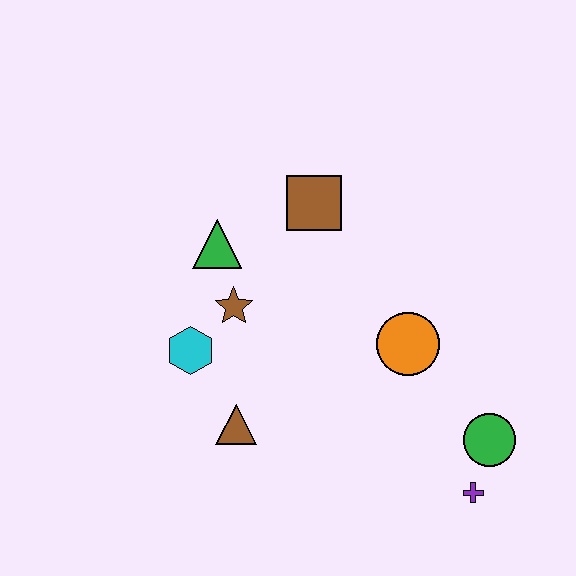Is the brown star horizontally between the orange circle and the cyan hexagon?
Yes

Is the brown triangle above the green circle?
Yes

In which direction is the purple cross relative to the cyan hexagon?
The purple cross is to the right of the cyan hexagon.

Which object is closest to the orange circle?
The green circle is closest to the orange circle.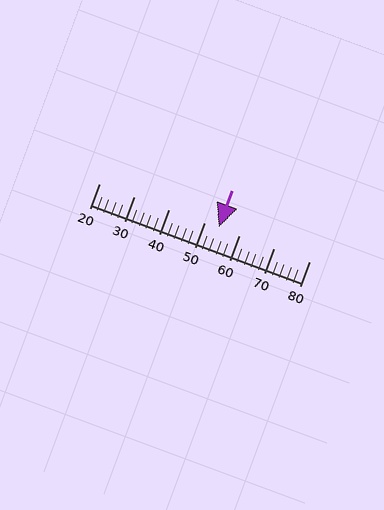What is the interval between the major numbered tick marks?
The major tick marks are spaced 10 units apart.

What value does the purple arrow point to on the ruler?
The purple arrow points to approximately 54.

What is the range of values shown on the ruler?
The ruler shows values from 20 to 80.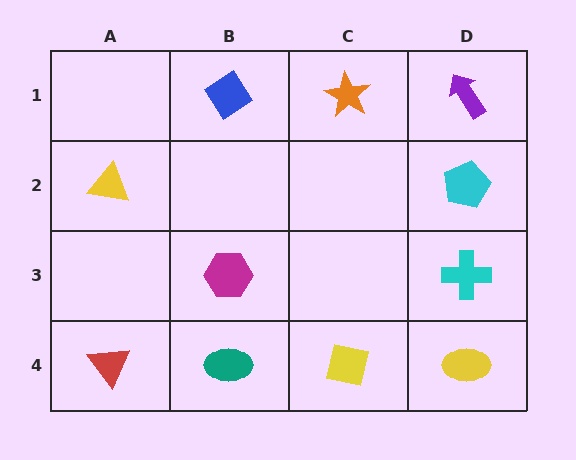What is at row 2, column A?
A yellow triangle.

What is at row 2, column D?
A cyan pentagon.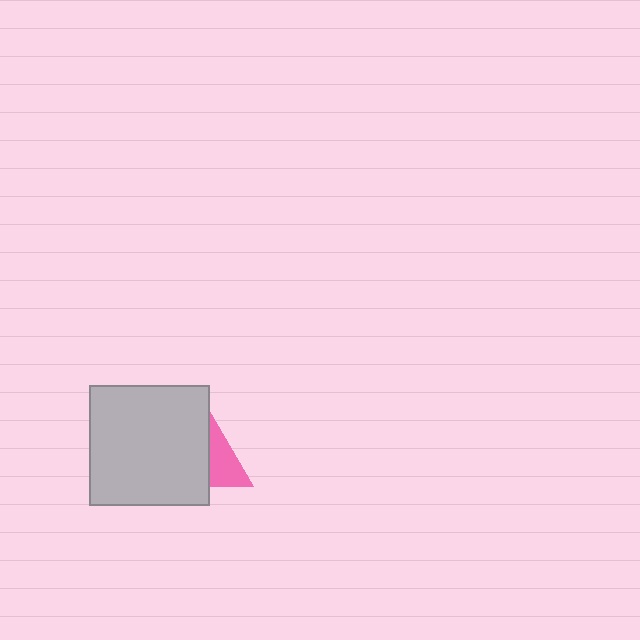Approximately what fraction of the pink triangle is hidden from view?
Roughly 59% of the pink triangle is hidden behind the light gray square.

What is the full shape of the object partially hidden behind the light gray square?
The partially hidden object is a pink triangle.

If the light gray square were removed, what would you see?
You would see the complete pink triangle.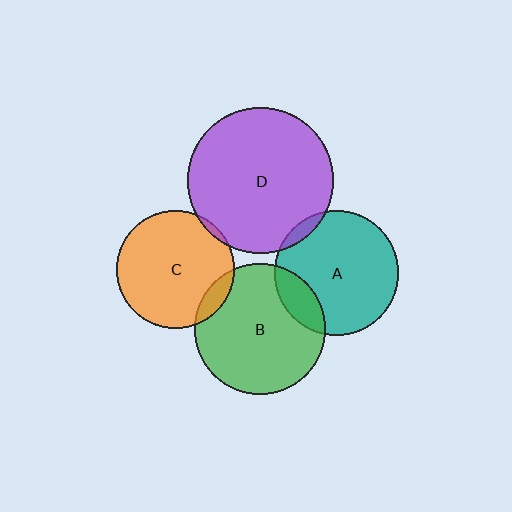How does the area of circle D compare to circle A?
Approximately 1.4 times.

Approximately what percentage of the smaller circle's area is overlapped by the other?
Approximately 5%.